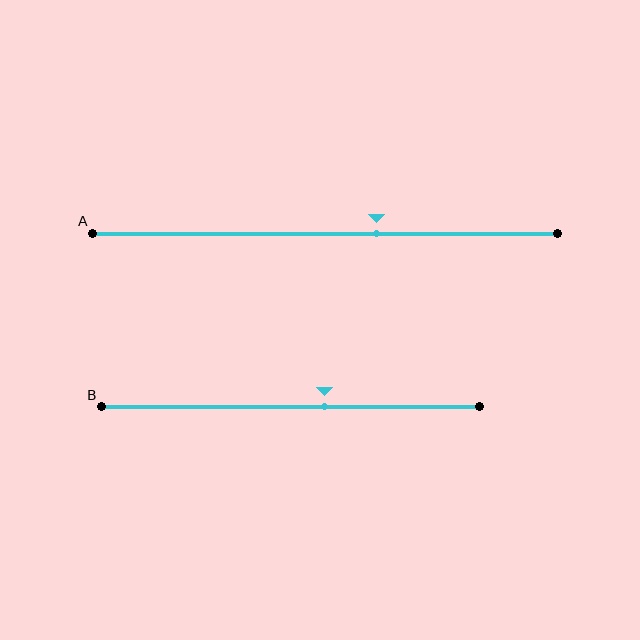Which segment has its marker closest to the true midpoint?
Segment B has its marker closest to the true midpoint.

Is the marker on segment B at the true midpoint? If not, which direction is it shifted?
No, the marker on segment B is shifted to the right by about 9% of the segment length.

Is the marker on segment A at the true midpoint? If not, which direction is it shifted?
No, the marker on segment A is shifted to the right by about 11% of the segment length.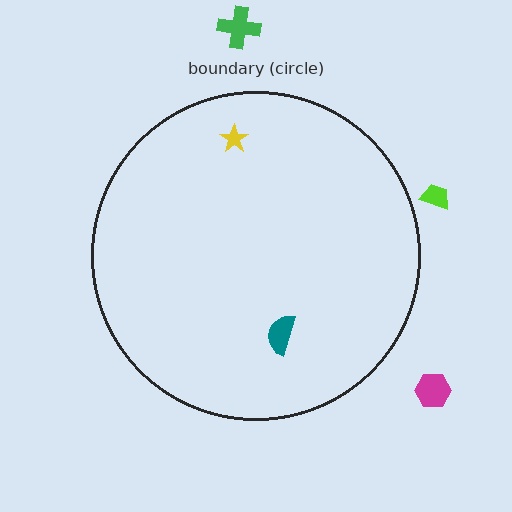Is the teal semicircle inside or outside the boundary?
Inside.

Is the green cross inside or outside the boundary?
Outside.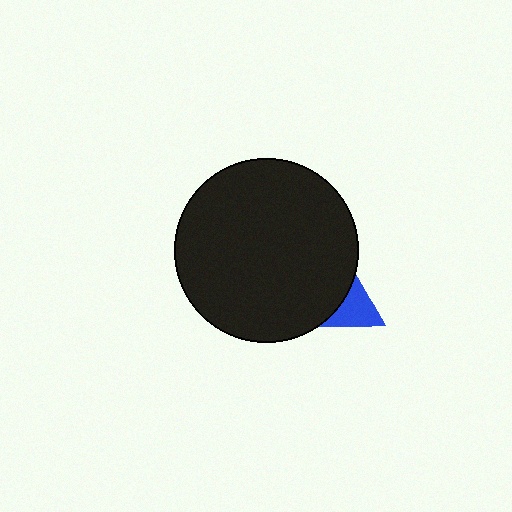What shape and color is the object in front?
The object in front is a black circle.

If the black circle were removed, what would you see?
You would see the complete blue triangle.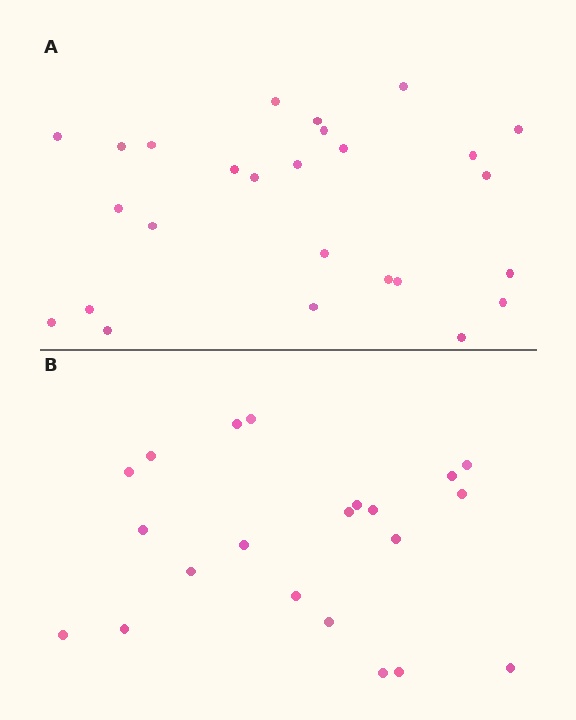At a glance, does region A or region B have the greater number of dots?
Region A (the top region) has more dots.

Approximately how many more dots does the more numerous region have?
Region A has about 5 more dots than region B.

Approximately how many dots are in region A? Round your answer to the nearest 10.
About 30 dots. (The exact count is 26, which rounds to 30.)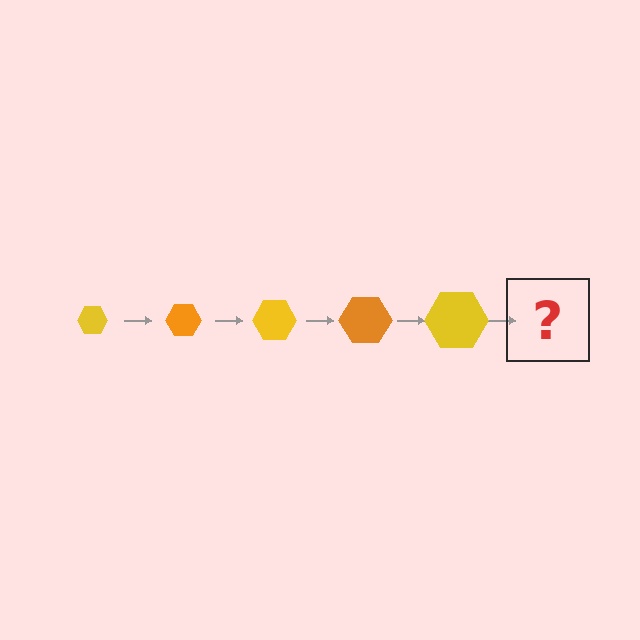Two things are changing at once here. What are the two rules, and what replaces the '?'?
The two rules are that the hexagon grows larger each step and the color cycles through yellow and orange. The '?' should be an orange hexagon, larger than the previous one.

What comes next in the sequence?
The next element should be an orange hexagon, larger than the previous one.